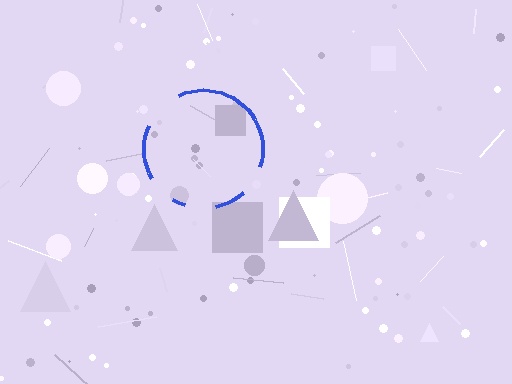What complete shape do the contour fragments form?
The contour fragments form a circle.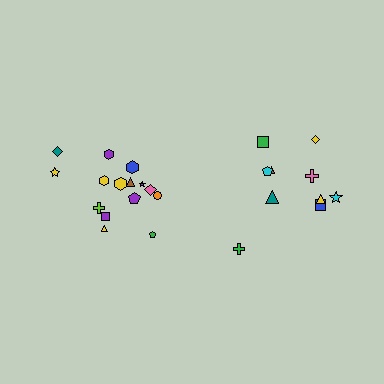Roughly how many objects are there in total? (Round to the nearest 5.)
Roughly 25 objects in total.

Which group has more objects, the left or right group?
The left group.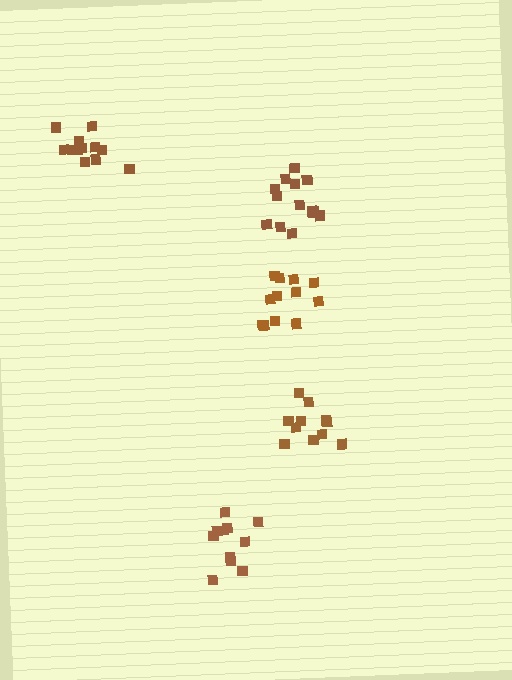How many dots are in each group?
Group 1: 13 dots, Group 2: 11 dots, Group 3: 12 dots, Group 4: 11 dots, Group 5: 12 dots (59 total).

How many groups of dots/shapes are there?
There are 5 groups.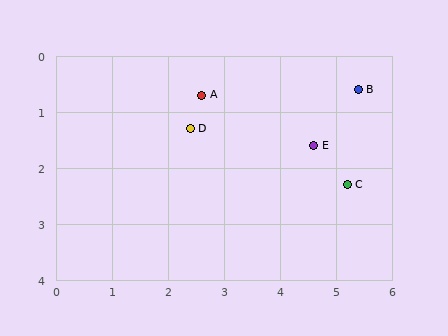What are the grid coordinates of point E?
Point E is at approximately (4.6, 1.6).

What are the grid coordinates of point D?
Point D is at approximately (2.4, 1.3).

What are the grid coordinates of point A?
Point A is at approximately (2.6, 0.7).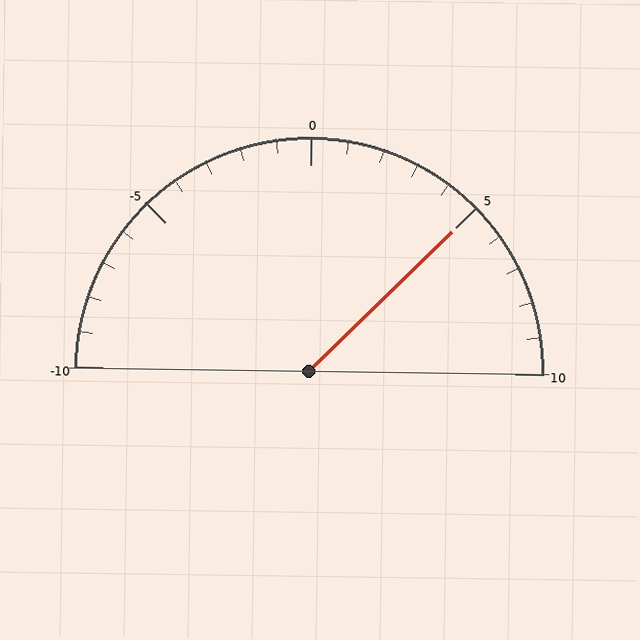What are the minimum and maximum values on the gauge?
The gauge ranges from -10 to 10.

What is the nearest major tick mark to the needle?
The nearest major tick mark is 5.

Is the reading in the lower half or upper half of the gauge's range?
The reading is in the upper half of the range (-10 to 10).